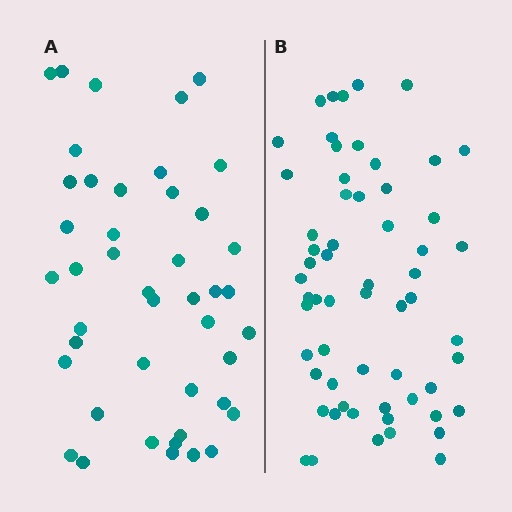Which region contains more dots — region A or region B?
Region B (the right region) has more dots.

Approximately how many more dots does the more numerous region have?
Region B has approximately 15 more dots than region A.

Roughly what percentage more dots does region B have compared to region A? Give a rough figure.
About 35% more.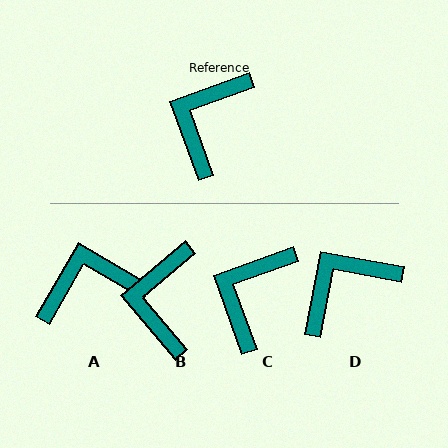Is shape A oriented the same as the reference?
No, it is off by about 50 degrees.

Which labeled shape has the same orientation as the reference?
C.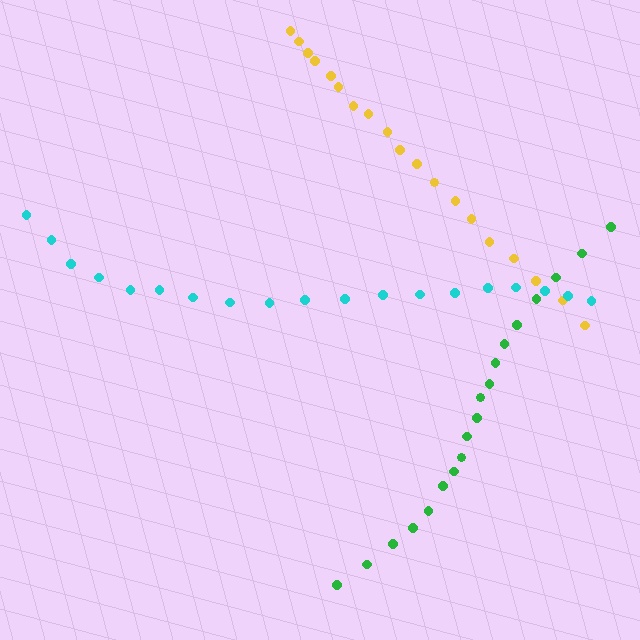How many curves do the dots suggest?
There are 3 distinct paths.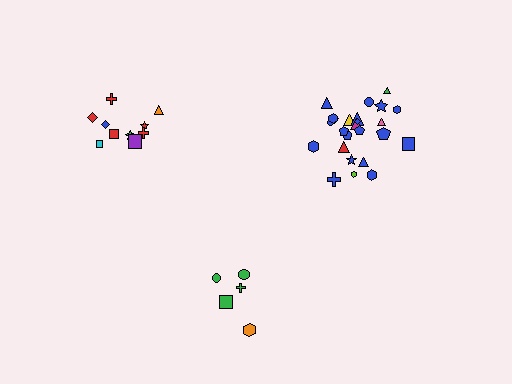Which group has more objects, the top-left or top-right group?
The top-right group.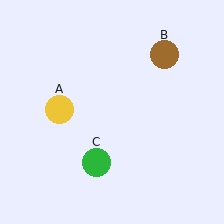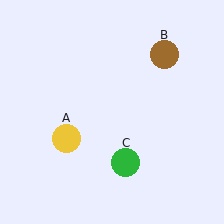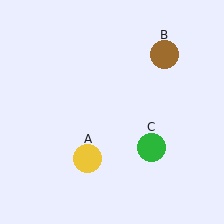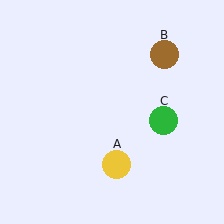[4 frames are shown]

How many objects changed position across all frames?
2 objects changed position: yellow circle (object A), green circle (object C).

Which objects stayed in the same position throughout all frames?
Brown circle (object B) remained stationary.